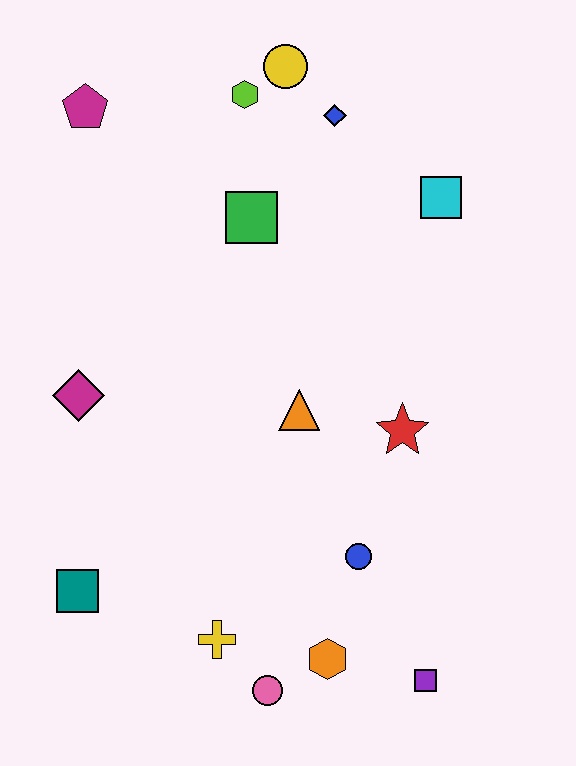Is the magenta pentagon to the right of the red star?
No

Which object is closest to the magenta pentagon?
The lime hexagon is closest to the magenta pentagon.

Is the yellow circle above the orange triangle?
Yes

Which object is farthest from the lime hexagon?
The purple square is farthest from the lime hexagon.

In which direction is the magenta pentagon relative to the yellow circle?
The magenta pentagon is to the left of the yellow circle.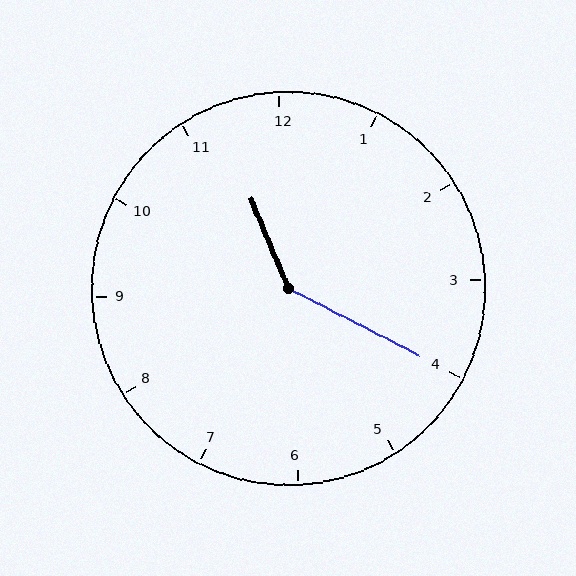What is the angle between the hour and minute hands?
Approximately 140 degrees.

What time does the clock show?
11:20.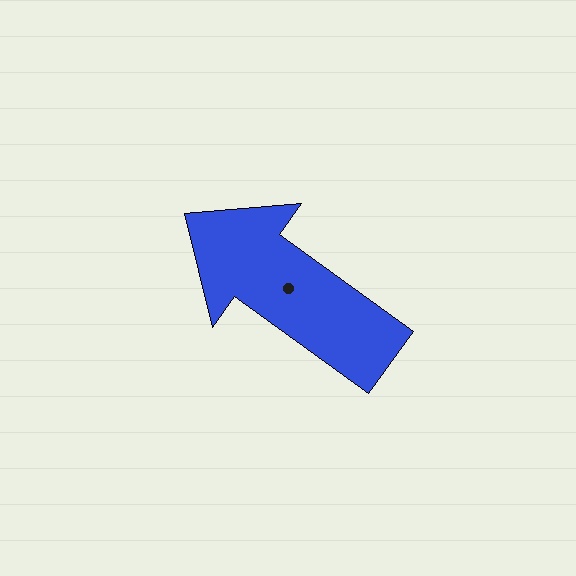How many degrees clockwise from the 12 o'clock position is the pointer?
Approximately 306 degrees.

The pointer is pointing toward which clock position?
Roughly 10 o'clock.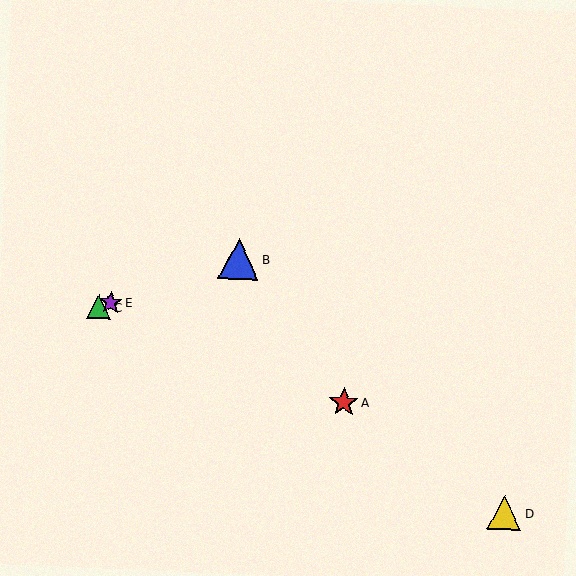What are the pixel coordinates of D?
Object D is at (504, 513).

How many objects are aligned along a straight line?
3 objects (B, C, E) are aligned along a straight line.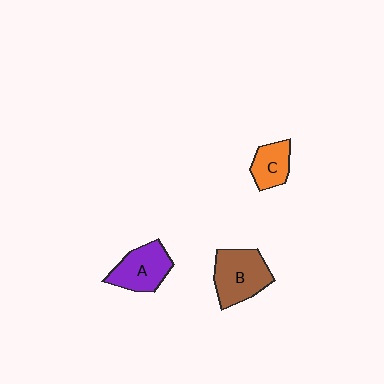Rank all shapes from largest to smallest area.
From largest to smallest: B (brown), A (purple), C (orange).